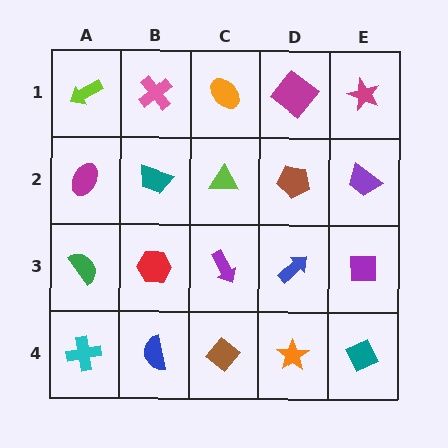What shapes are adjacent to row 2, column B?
A pink cross (row 1, column B), a red hexagon (row 3, column B), a magenta ellipse (row 2, column A), a lime triangle (row 2, column C).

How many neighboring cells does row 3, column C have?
4.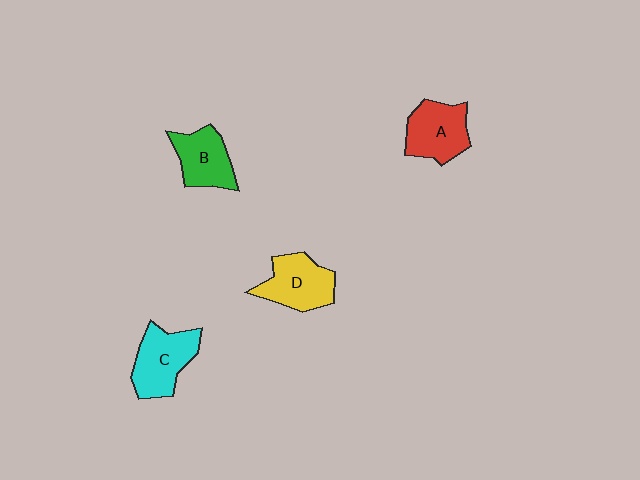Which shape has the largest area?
Shape C (cyan).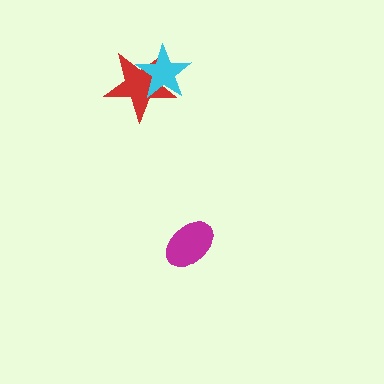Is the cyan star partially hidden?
No, no other shape covers it.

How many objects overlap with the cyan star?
1 object overlaps with the cyan star.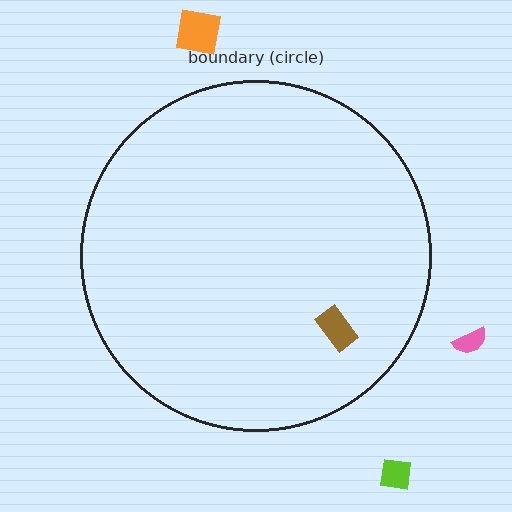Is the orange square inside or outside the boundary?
Outside.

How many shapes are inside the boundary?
1 inside, 3 outside.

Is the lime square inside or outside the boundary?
Outside.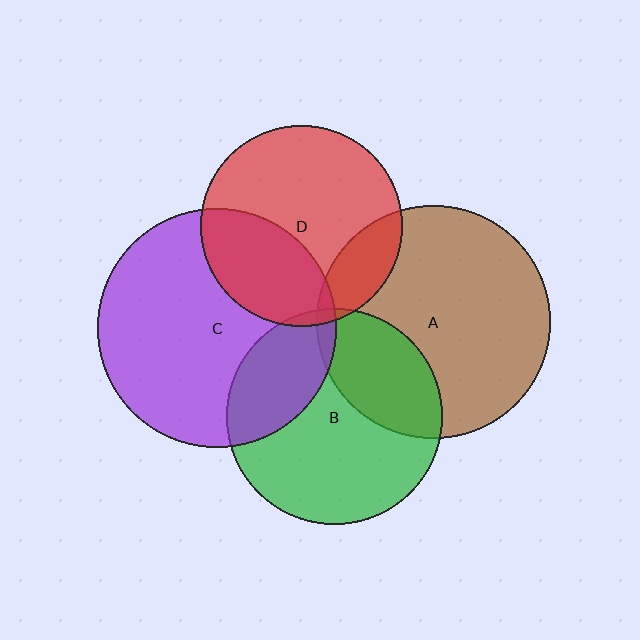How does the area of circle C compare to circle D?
Approximately 1.4 times.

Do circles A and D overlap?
Yes.